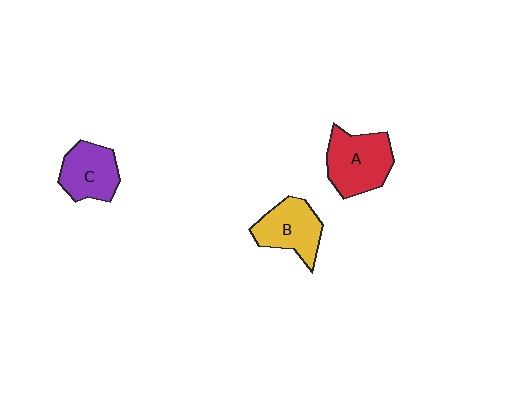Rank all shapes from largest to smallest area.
From largest to smallest: A (red), B (yellow), C (purple).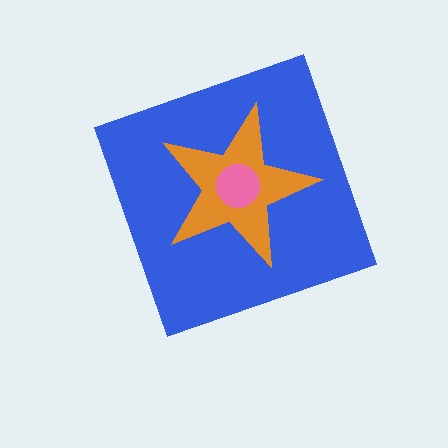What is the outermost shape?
The blue diamond.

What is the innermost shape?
The pink circle.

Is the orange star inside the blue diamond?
Yes.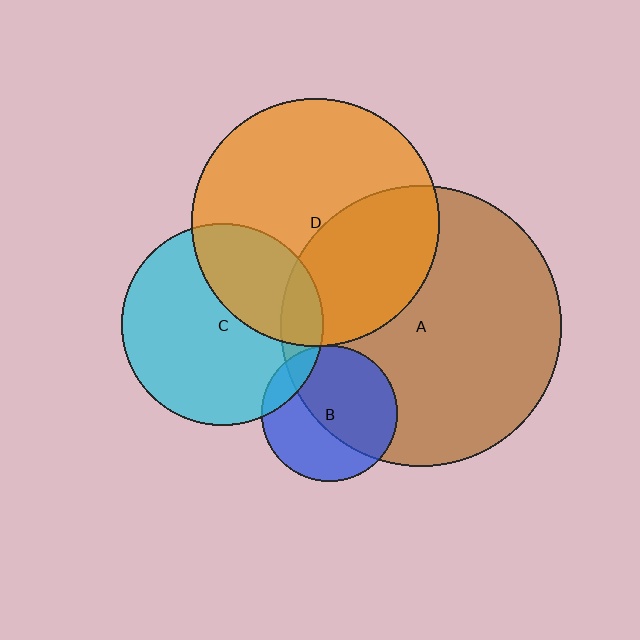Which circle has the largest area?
Circle A (brown).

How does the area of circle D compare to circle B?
Approximately 3.3 times.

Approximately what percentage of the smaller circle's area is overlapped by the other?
Approximately 35%.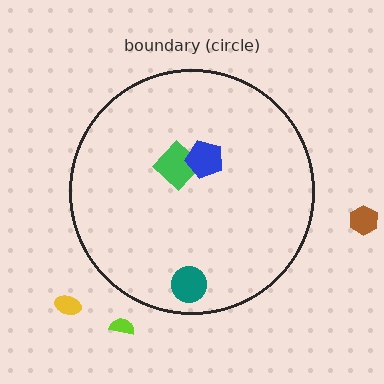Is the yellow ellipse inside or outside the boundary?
Outside.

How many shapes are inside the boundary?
3 inside, 3 outside.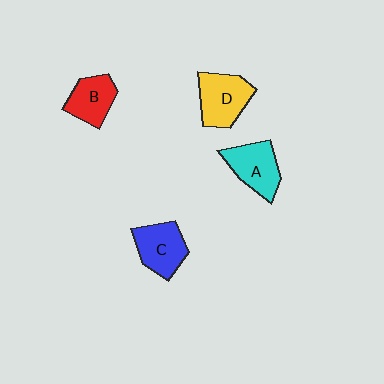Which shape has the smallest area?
Shape B (red).